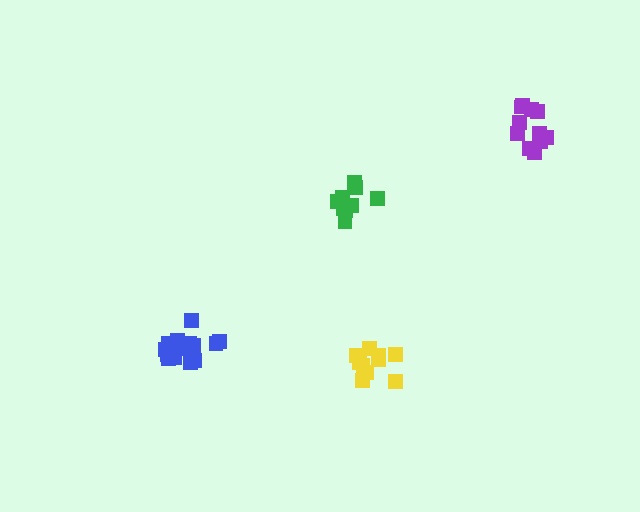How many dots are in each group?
Group 1: 16 dots, Group 2: 11 dots, Group 3: 10 dots, Group 4: 10 dots (47 total).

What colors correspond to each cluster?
The clusters are colored: blue, purple, green, yellow.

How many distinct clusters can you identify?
There are 4 distinct clusters.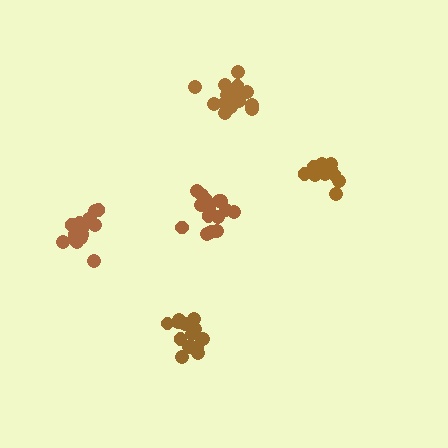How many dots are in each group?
Group 1: 18 dots, Group 2: 13 dots, Group 3: 15 dots, Group 4: 16 dots, Group 5: 19 dots (81 total).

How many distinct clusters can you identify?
There are 5 distinct clusters.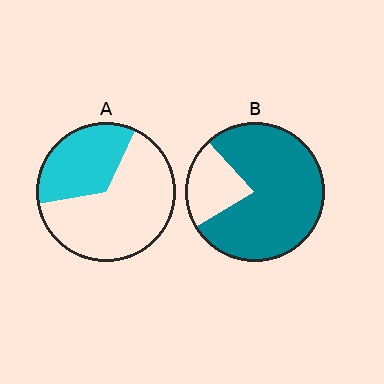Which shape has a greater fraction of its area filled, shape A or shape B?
Shape B.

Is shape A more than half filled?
No.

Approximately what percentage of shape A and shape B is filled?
A is approximately 35% and B is approximately 80%.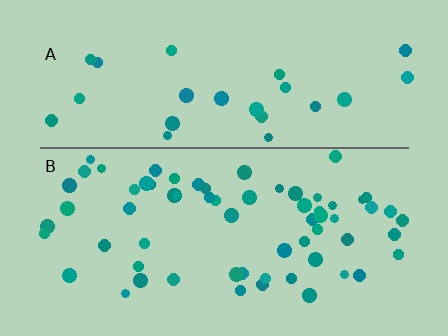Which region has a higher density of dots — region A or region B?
B (the bottom).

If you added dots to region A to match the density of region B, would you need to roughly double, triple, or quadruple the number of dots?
Approximately double.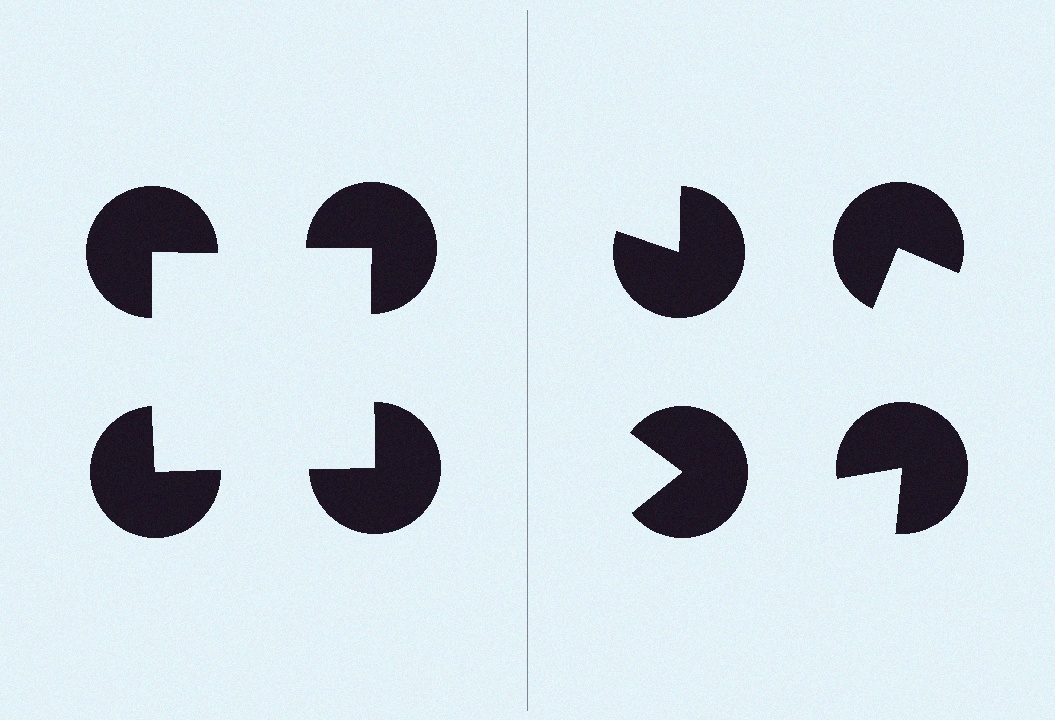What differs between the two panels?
The pac-man discs are positioned identically on both sides; only the wedge orientations differ. On the left they align to a square; on the right they are misaligned.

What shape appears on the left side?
An illusory square.